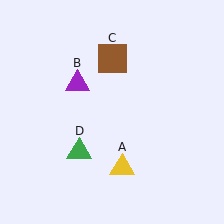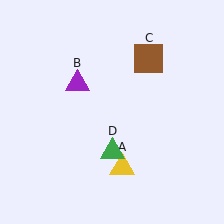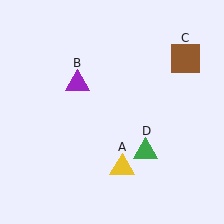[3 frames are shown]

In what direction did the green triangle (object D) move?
The green triangle (object D) moved right.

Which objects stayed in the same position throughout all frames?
Yellow triangle (object A) and purple triangle (object B) remained stationary.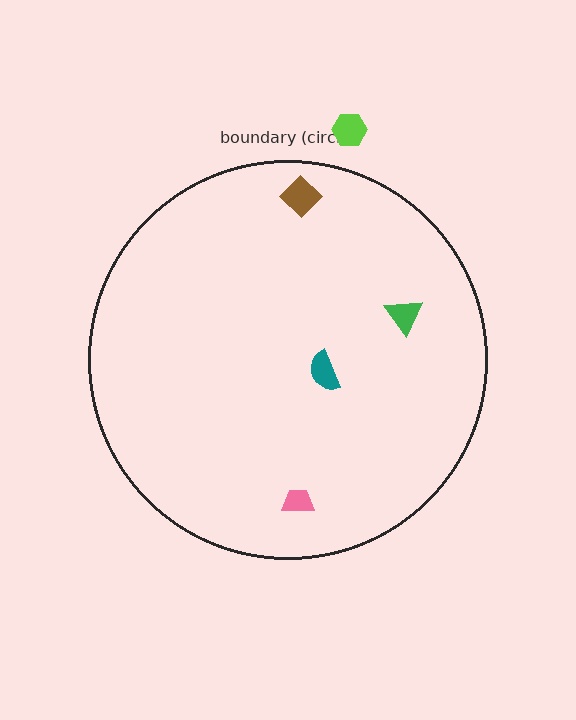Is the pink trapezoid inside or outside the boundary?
Inside.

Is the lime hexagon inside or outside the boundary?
Outside.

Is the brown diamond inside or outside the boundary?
Inside.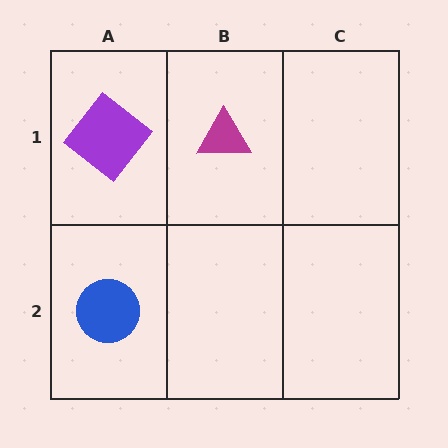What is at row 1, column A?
A purple diamond.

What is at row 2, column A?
A blue circle.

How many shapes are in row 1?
2 shapes.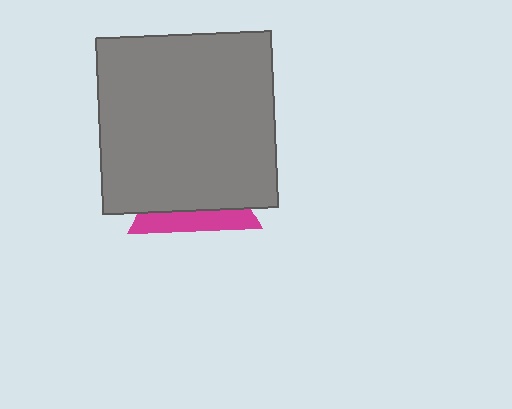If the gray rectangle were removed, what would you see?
You would see the complete magenta triangle.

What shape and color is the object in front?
The object in front is a gray rectangle.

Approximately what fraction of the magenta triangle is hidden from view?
Roughly 69% of the magenta triangle is hidden behind the gray rectangle.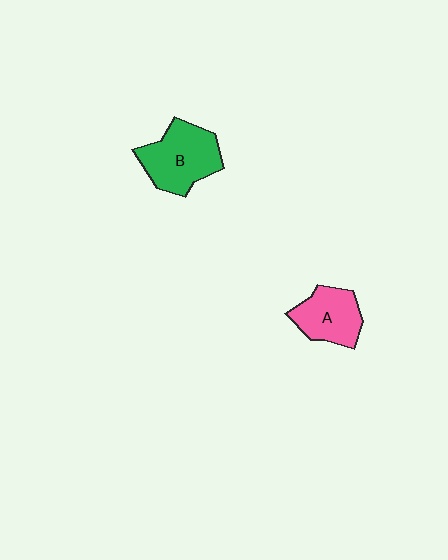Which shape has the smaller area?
Shape A (pink).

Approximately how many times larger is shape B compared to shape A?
Approximately 1.3 times.